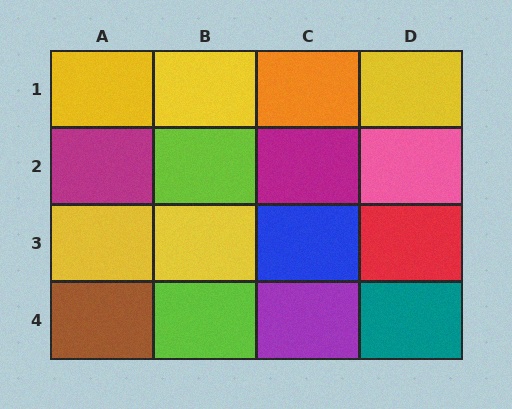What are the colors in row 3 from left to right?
Yellow, yellow, blue, red.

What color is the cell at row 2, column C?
Magenta.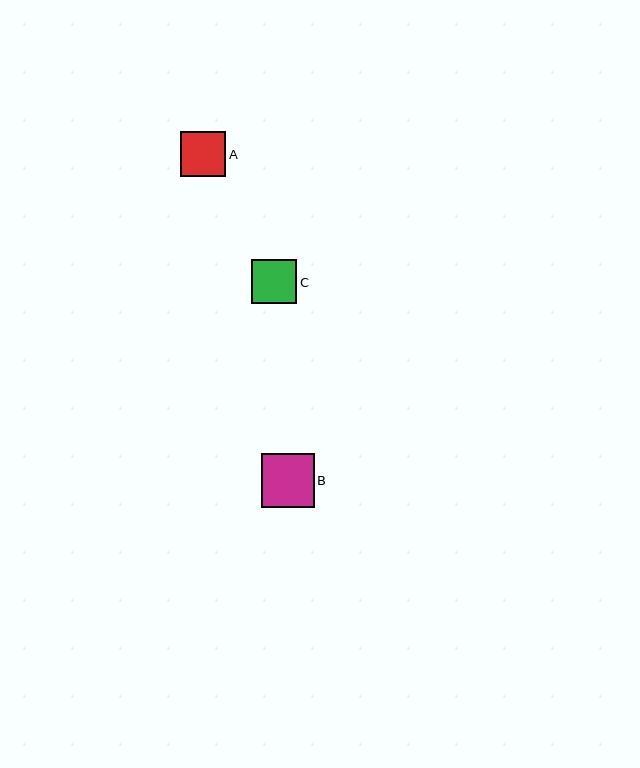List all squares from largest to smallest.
From largest to smallest: B, A, C.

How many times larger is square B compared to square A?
Square B is approximately 1.2 times the size of square A.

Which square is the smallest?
Square C is the smallest with a size of approximately 45 pixels.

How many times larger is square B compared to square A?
Square B is approximately 1.2 times the size of square A.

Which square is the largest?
Square B is the largest with a size of approximately 53 pixels.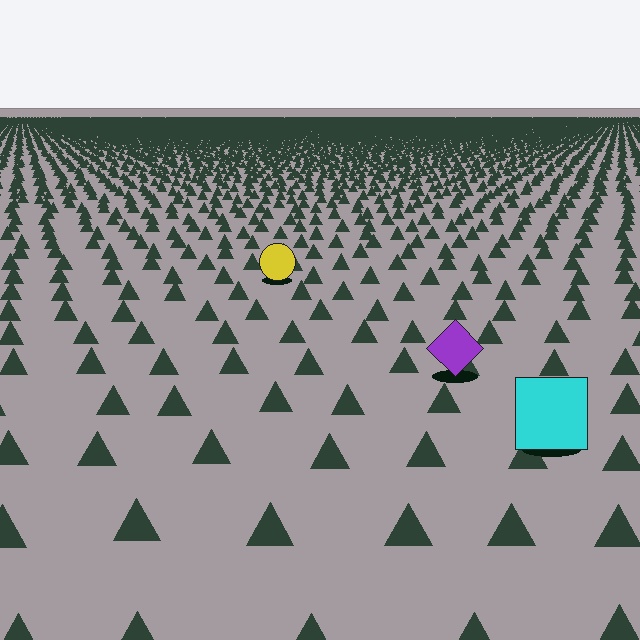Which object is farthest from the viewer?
The yellow circle is farthest from the viewer. It appears smaller and the ground texture around it is denser.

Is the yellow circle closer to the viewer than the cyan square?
No. The cyan square is closer — you can tell from the texture gradient: the ground texture is coarser near it.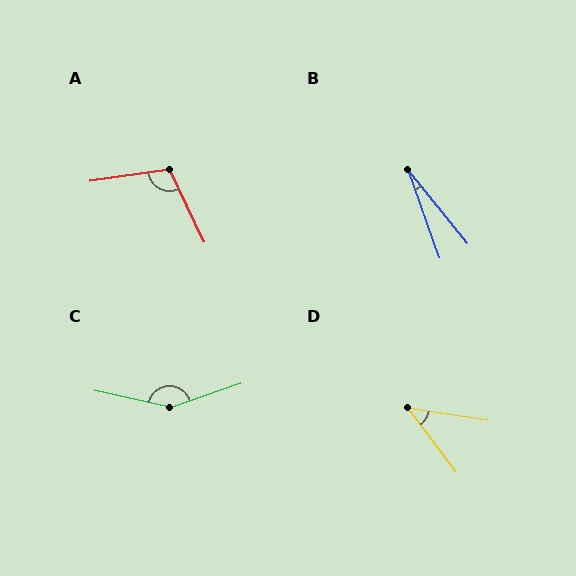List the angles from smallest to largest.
B (20°), D (44°), A (107°), C (148°).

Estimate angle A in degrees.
Approximately 107 degrees.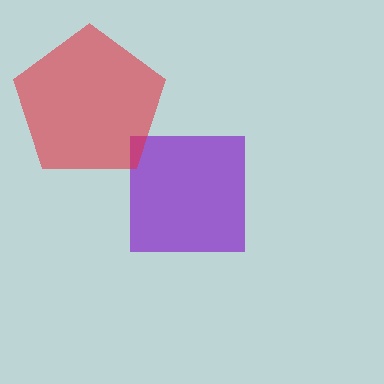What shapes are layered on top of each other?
The layered shapes are: a purple square, a red pentagon.